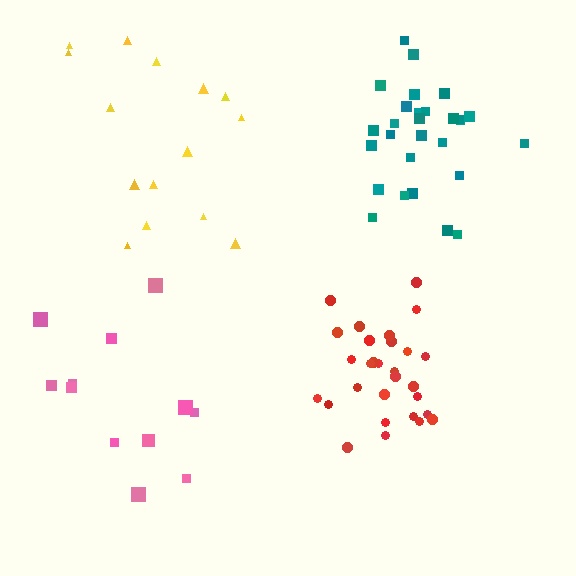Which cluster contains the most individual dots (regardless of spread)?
Red (29).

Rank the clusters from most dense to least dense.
red, teal, yellow, pink.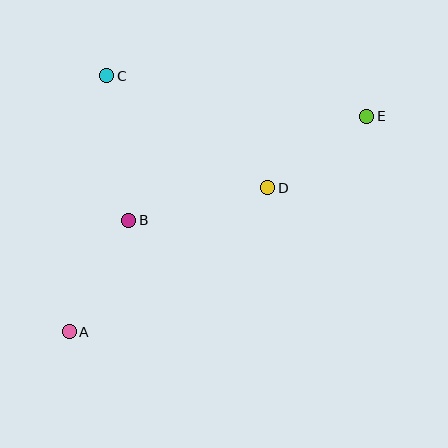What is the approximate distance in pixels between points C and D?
The distance between C and D is approximately 196 pixels.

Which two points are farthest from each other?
Points A and E are farthest from each other.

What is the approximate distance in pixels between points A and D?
The distance between A and D is approximately 245 pixels.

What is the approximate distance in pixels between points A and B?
The distance between A and B is approximately 127 pixels.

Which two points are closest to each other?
Points D and E are closest to each other.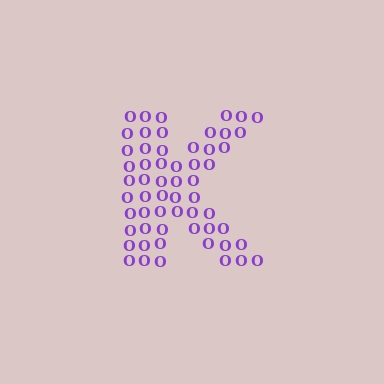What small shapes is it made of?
It is made of small letter O's.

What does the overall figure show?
The overall figure shows the letter K.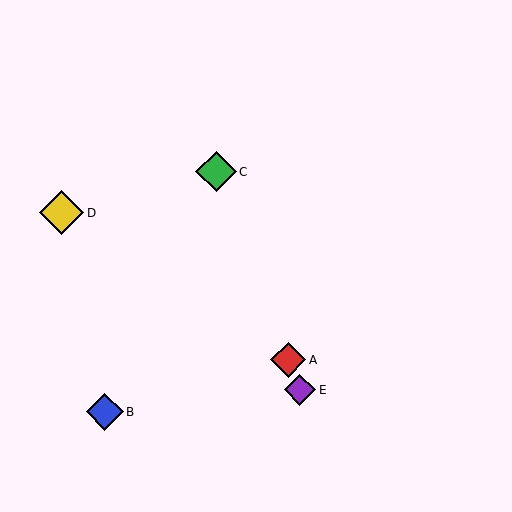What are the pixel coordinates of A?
Object A is at (288, 360).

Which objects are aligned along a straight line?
Objects A, C, E are aligned along a straight line.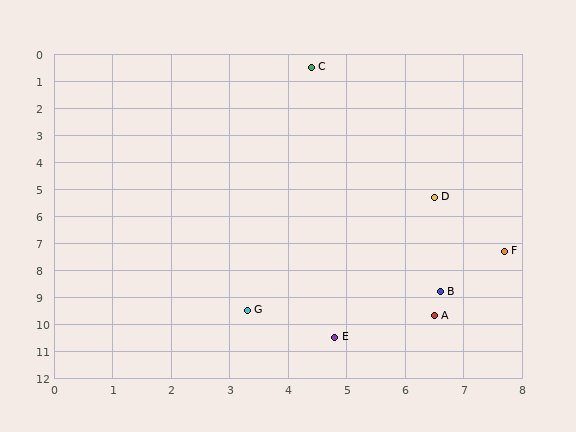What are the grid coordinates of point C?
Point C is at approximately (4.4, 0.5).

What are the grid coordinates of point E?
Point E is at approximately (4.8, 10.5).